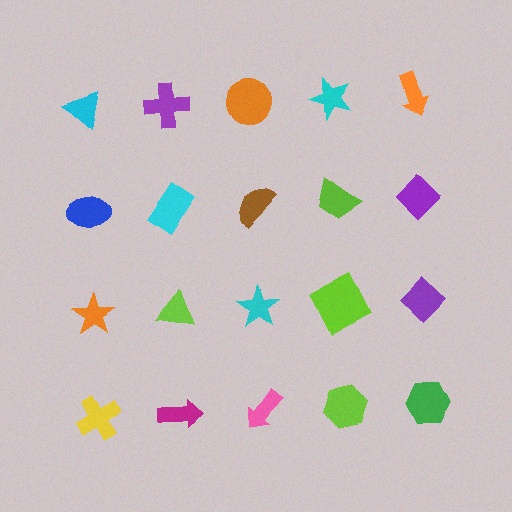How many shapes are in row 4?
5 shapes.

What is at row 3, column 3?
A cyan star.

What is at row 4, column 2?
A magenta arrow.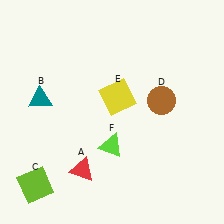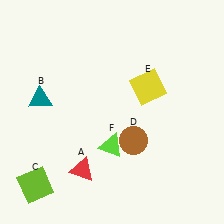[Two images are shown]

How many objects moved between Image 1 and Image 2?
2 objects moved between the two images.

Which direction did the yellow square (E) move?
The yellow square (E) moved right.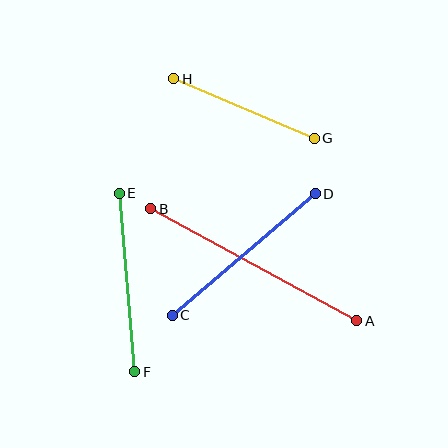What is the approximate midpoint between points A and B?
The midpoint is at approximately (254, 265) pixels.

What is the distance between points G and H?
The distance is approximately 152 pixels.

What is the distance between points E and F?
The distance is approximately 179 pixels.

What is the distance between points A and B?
The distance is approximately 234 pixels.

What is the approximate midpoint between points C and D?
The midpoint is at approximately (244, 254) pixels.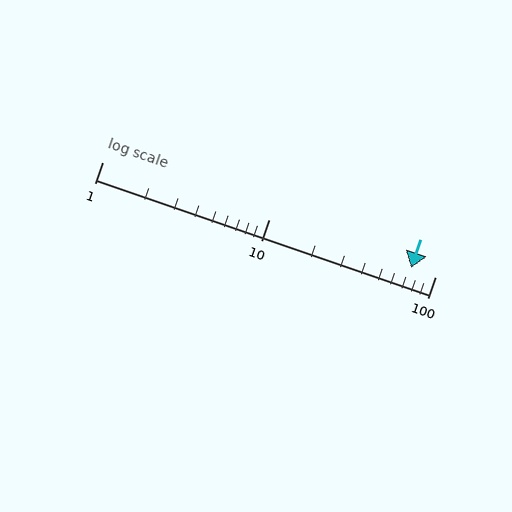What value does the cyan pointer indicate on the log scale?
The pointer indicates approximately 72.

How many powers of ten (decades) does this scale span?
The scale spans 2 decades, from 1 to 100.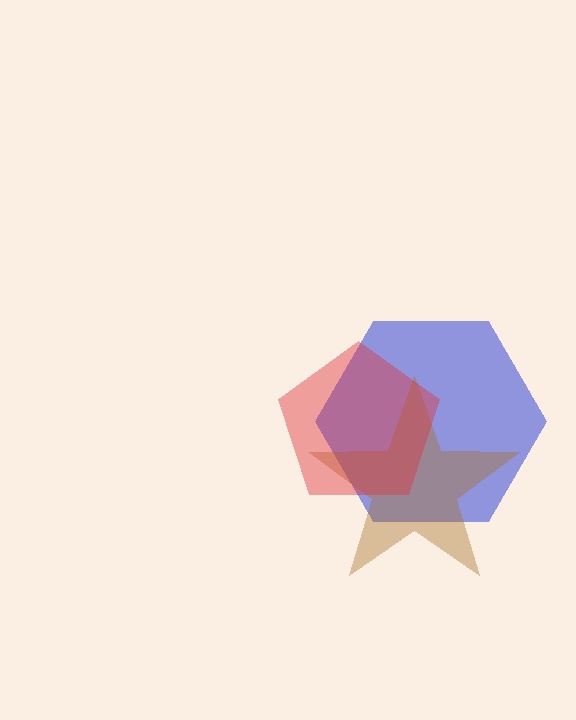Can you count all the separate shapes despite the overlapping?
Yes, there are 3 separate shapes.